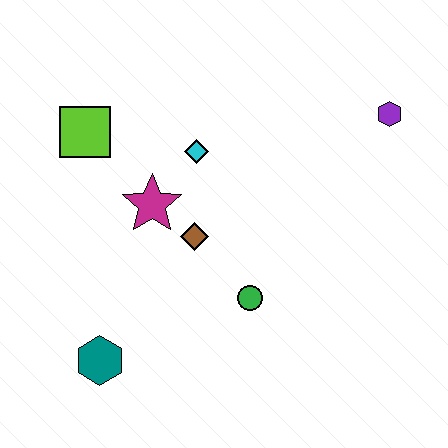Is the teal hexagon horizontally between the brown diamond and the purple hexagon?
No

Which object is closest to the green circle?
The brown diamond is closest to the green circle.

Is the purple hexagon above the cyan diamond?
Yes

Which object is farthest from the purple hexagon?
The teal hexagon is farthest from the purple hexagon.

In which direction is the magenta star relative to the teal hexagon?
The magenta star is above the teal hexagon.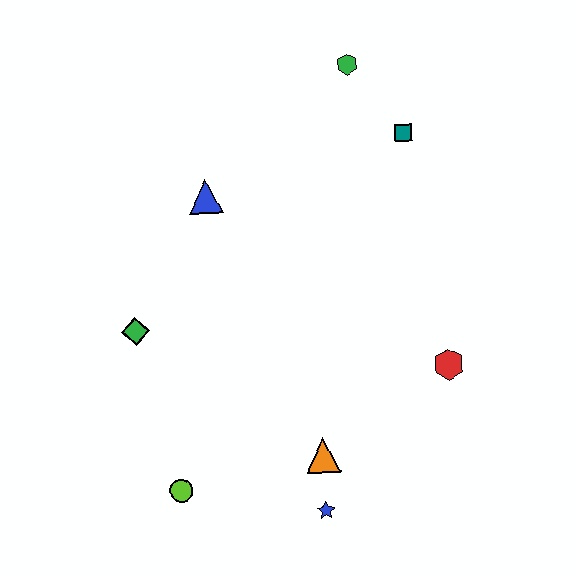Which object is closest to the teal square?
The green hexagon is closest to the teal square.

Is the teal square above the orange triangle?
Yes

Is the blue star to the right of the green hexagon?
No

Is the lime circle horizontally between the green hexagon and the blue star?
No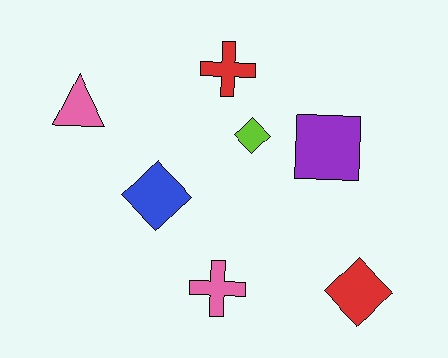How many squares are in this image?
There is 1 square.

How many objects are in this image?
There are 7 objects.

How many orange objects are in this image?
There are no orange objects.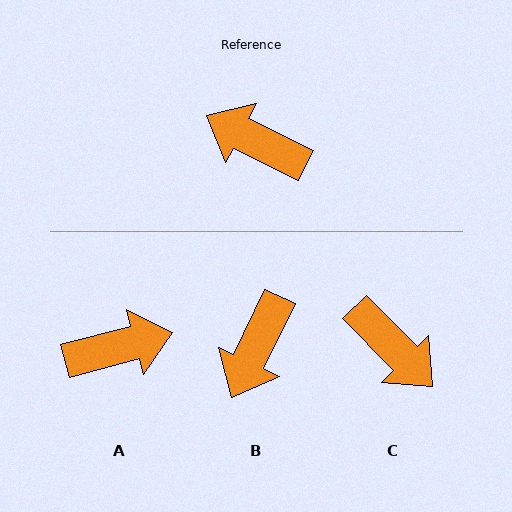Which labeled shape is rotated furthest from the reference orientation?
C, about 161 degrees away.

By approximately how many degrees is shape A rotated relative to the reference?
Approximately 138 degrees clockwise.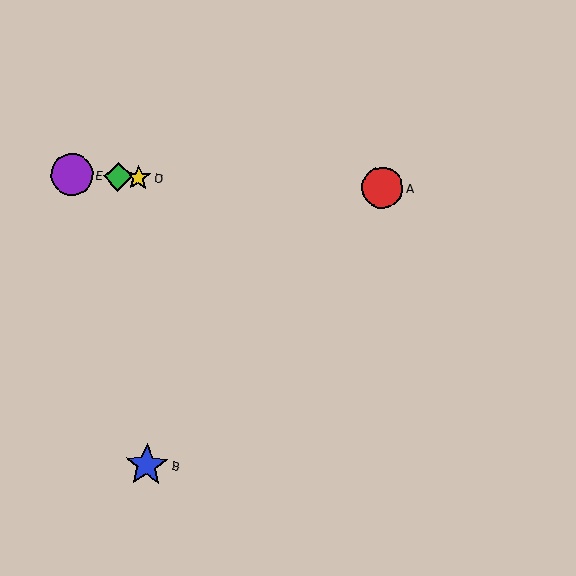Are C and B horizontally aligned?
No, C is at y≈177 and B is at y≈465.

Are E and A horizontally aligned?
Yes, both are at y≈175.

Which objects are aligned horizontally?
Objects A, C, D, E are aligned horizontally.